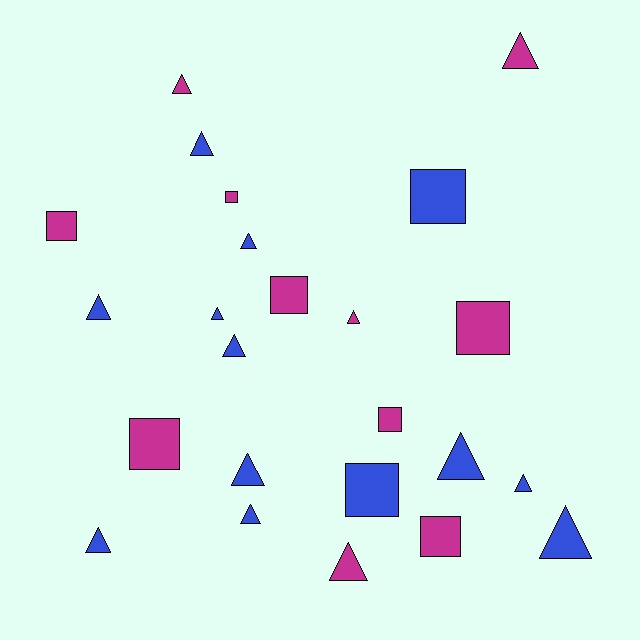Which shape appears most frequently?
Triangle, with 15 objects.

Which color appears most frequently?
Blue, with 13 objects.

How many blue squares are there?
There are 2 blue squares.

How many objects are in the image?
There are 24 objects.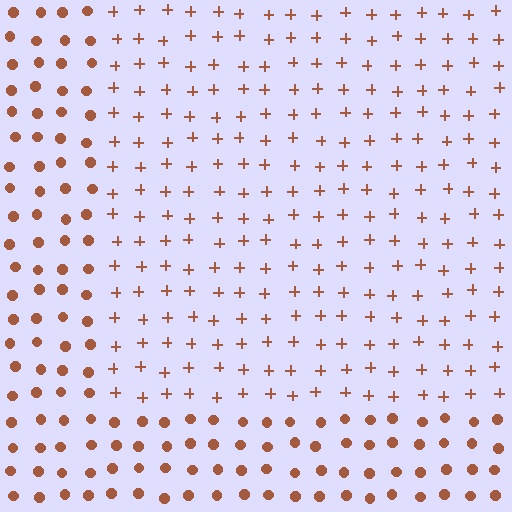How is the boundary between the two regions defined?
The boundary is defined by a change in element shape: plus signs inside vs. circles outside. All elements share the same color and spacing.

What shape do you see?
I see a rectangle.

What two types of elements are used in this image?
The image uses plus signs inside the rectangle region and circles outside it.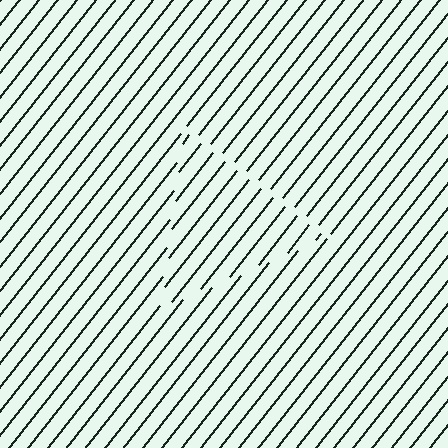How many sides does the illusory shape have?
3 sides — the line-ends trace a triangle.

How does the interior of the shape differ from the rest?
The interior of the shape contains the same grating, shifted by half a period — the contour is defined by the phase discontinuity where line-ends from the inner and outer gratings abut.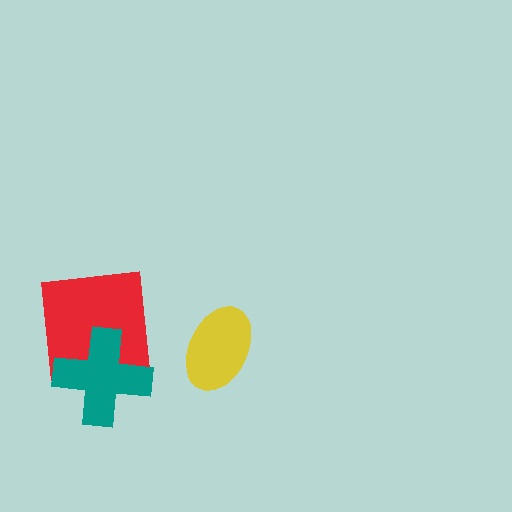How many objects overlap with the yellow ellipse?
0 objects overlap with the yellow ellipse.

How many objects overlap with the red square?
1 object overlaps with the red square.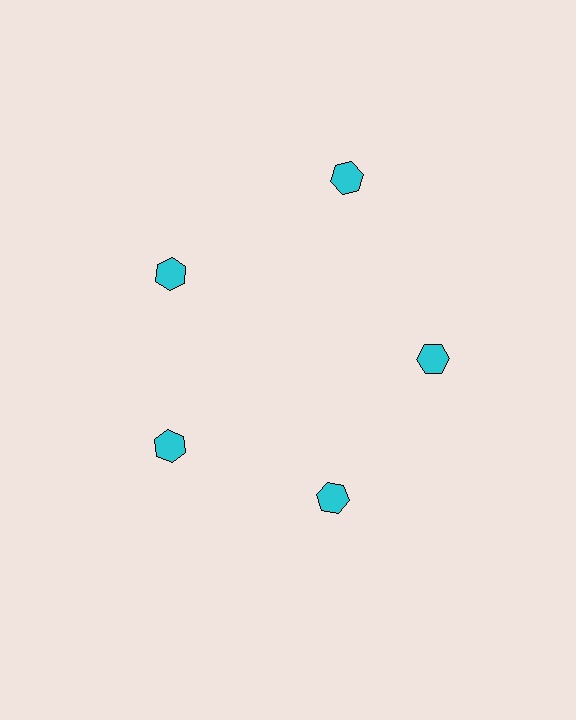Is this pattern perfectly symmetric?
No. The 5 cyan hexagons are arranged in a ring, but one element near the 1 o'clock position is pushed outward from the center, breaking the 5-fold rotational symmetry.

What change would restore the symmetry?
The symmetry would be restored by moving it inward, back onto the ring so that all 5 hexagons sit at equal angles and equal distance from the center.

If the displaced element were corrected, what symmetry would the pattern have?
It would have 5-fold rotational symmetry — the pattern would map onto itself every 72 degrees.